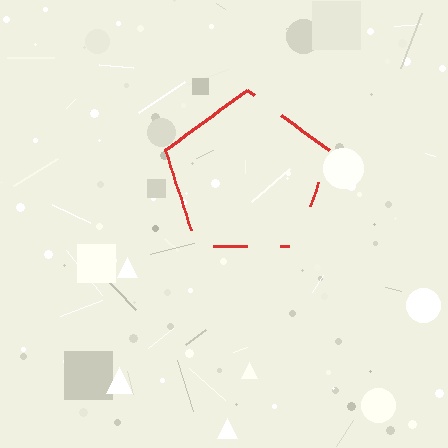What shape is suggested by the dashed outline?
The dashed outline suggests a pentagon.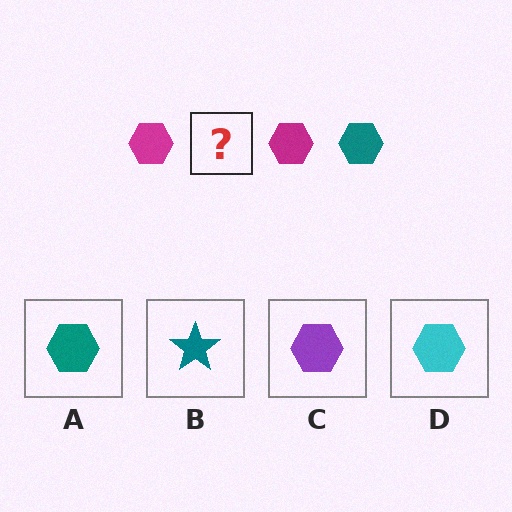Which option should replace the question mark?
Option A.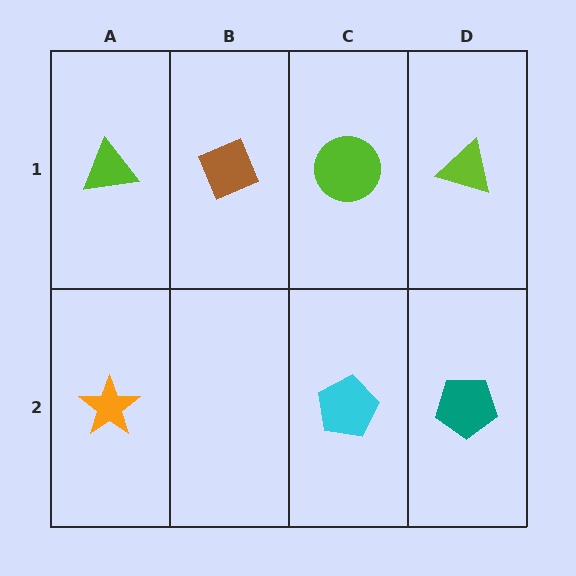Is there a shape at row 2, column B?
No, that cell is empty.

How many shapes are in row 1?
4 shapes.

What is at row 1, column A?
A lime triangle.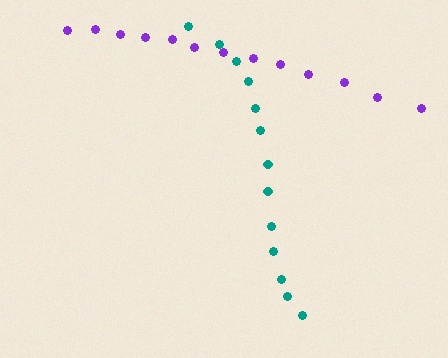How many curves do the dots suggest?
There are 2 distinct paths.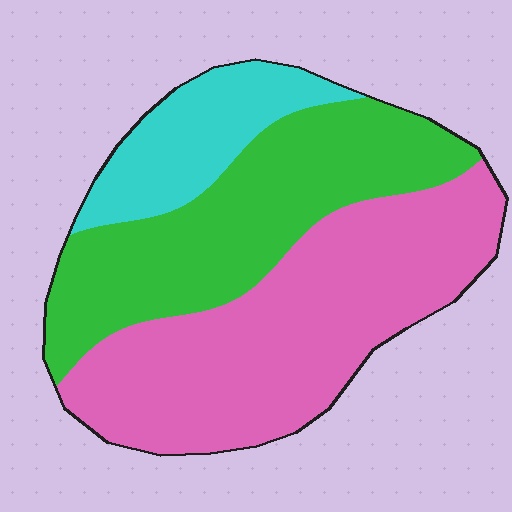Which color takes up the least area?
Cyan, at roughly 15%.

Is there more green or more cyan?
Green.